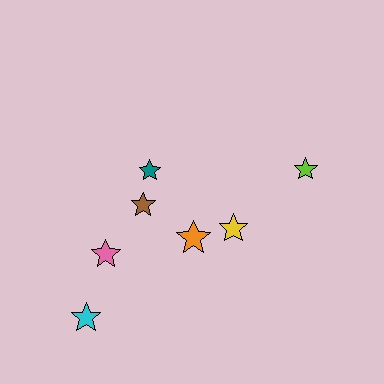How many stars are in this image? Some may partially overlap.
There are 7 stars.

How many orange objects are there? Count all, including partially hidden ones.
There is 1 orange object.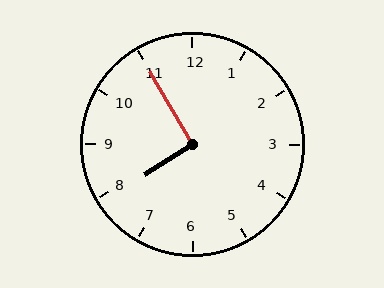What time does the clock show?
7:55.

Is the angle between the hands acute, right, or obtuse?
It is right.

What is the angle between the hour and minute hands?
Approximately 92 degrees.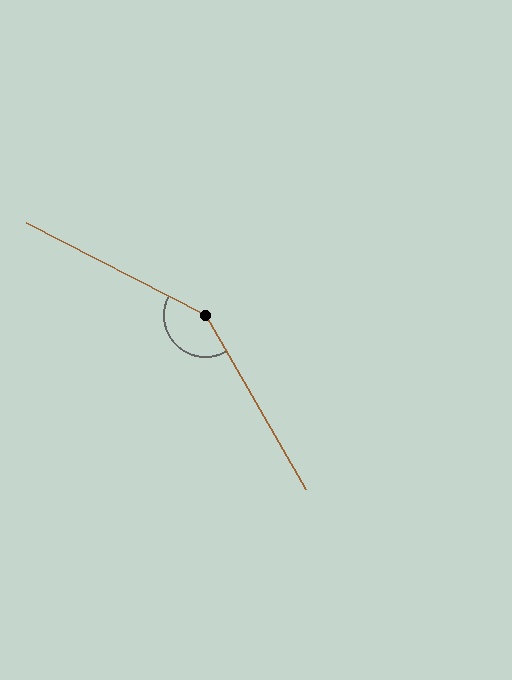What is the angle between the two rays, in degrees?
Approximately 147 degrees.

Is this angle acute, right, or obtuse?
It is obtuse.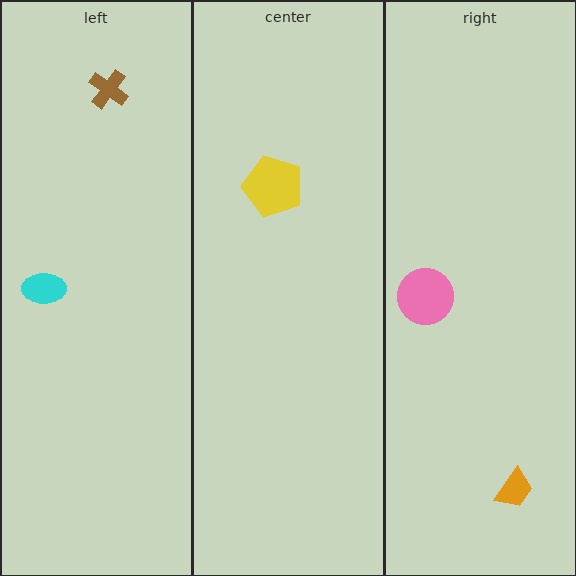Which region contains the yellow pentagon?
The center region.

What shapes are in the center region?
The yellow pentagon.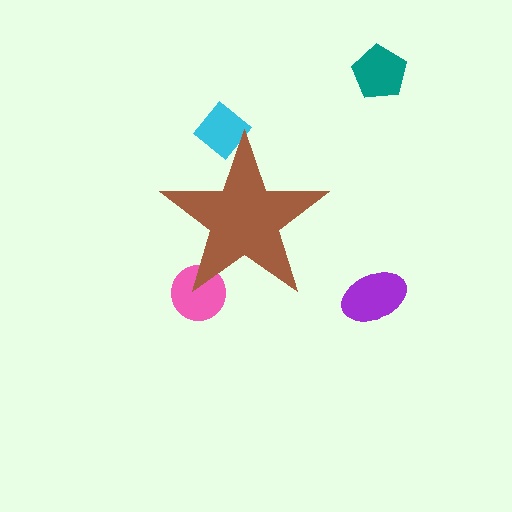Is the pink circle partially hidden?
Yes, the pink circle is partially hidden behind the brown star.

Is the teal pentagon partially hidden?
No, the teal pentagon is fully visible.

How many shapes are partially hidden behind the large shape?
2 shapes are partially hidden.